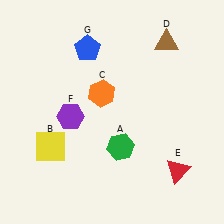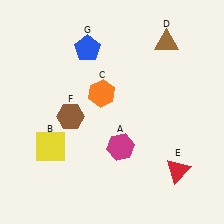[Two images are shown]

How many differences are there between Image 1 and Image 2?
There are 2 differences between the two images.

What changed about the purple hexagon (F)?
In Image 1, F is purple. In Image 2, it changed to brown.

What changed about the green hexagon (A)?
In Image 1, A is green. In Image 2, it changed to magenta.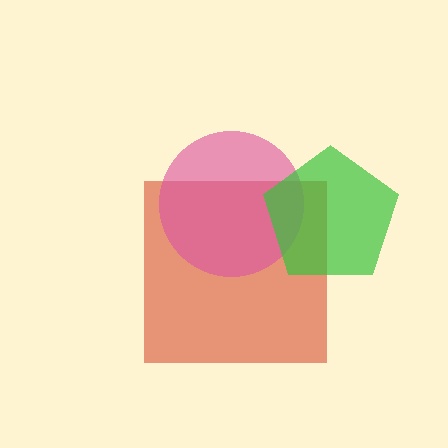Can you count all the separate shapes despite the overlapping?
Yes, there are 3 separate shapes.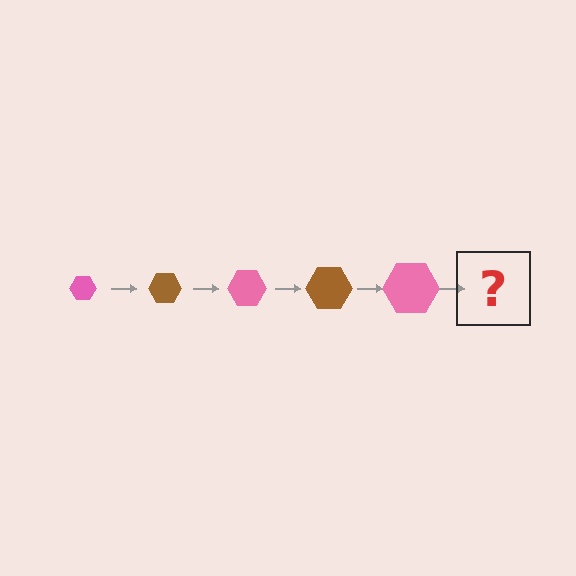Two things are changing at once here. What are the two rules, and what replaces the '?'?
The two rules are that the hexagon grows larger each step and the color cycles through pink and brown. The '?' should be a brown hexagon, larger than the previous one.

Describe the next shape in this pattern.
It should be a brown hexagon, larger than the previous one.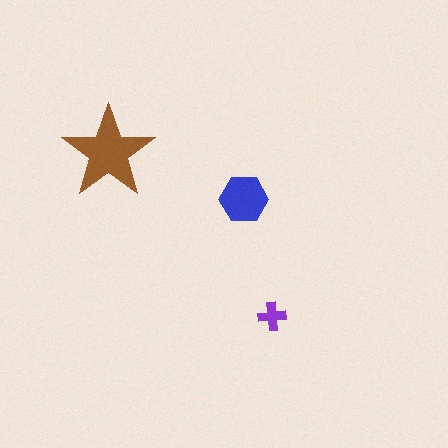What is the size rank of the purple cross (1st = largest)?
3rd.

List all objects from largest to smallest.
The brown star, the blue hexagon, the purple cross.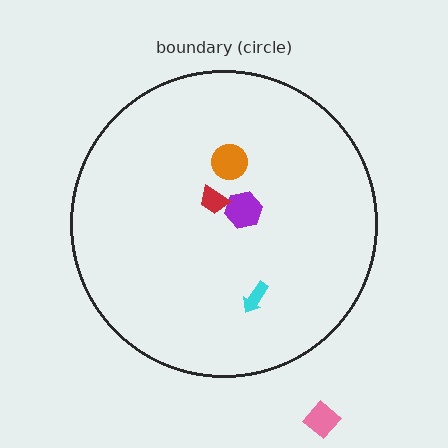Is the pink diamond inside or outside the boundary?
Outside.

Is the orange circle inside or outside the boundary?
Inside.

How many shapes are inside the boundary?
4 inside, 1 outside.